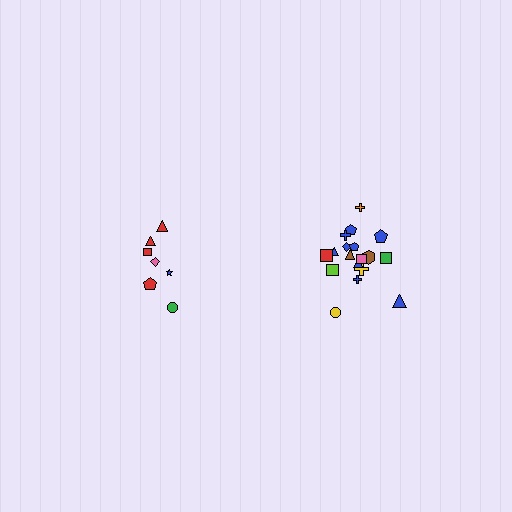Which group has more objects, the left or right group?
The right group.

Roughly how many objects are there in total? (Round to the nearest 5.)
Roughly 25 objects in total.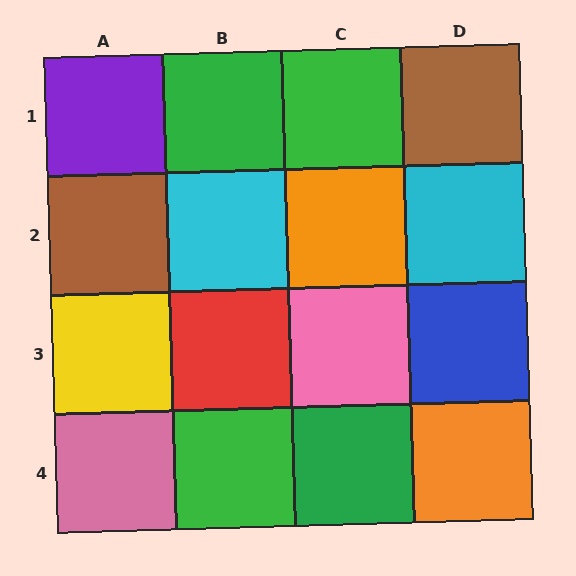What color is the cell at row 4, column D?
Orange.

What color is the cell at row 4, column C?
Green.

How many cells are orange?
2 cells are orange.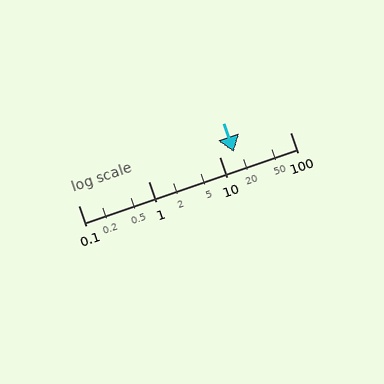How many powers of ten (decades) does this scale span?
The scale spans 3 decades, from 0.1 to 100.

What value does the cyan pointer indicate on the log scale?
The pointer indicates approximately 16.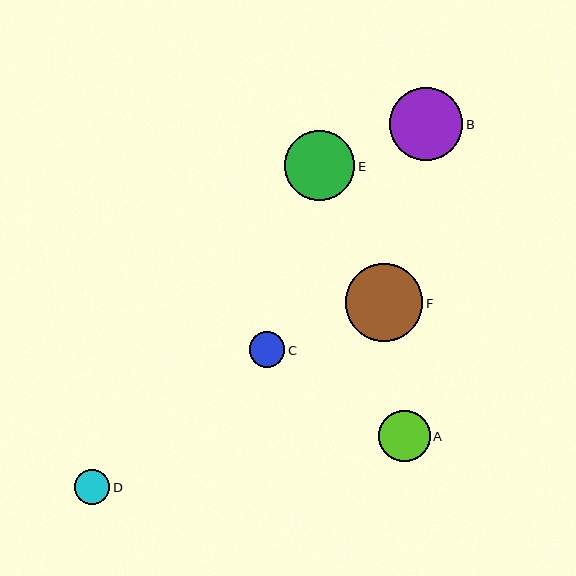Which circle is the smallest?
Circle D is the smallest with a size of approximately 35 pixels.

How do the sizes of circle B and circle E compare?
Circle B and circle E are approximately the same size.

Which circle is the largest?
Circle F is the largest with a size of approximately 78 pixels.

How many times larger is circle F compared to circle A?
Circle F is approximately 1.5 times the size of circle A.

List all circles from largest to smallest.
From largest to smallest: F, B, E, A, C, D.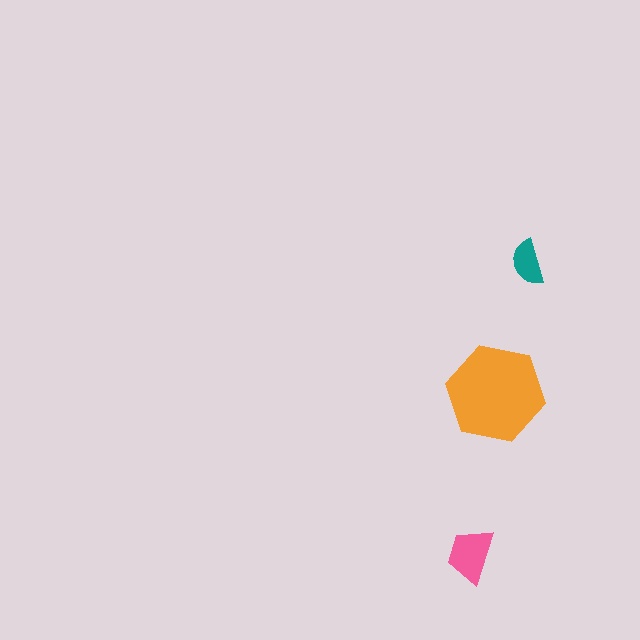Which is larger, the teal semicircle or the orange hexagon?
The orange hexagon.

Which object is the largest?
The orange hexagon.